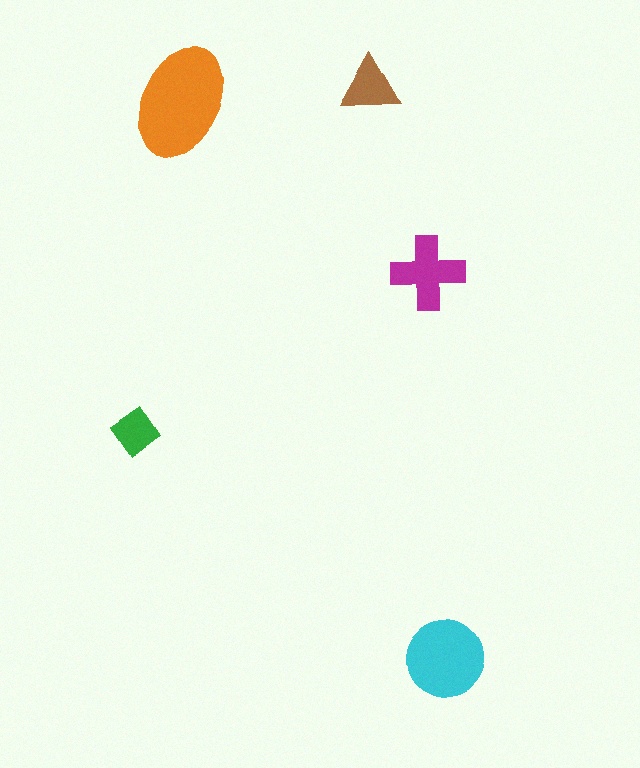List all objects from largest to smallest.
The orange ellipse, the cyan circle, the magenta cross, the brown triangle, the green diamond.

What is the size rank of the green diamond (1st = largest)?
5th.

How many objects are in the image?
There are 5 objects in the image.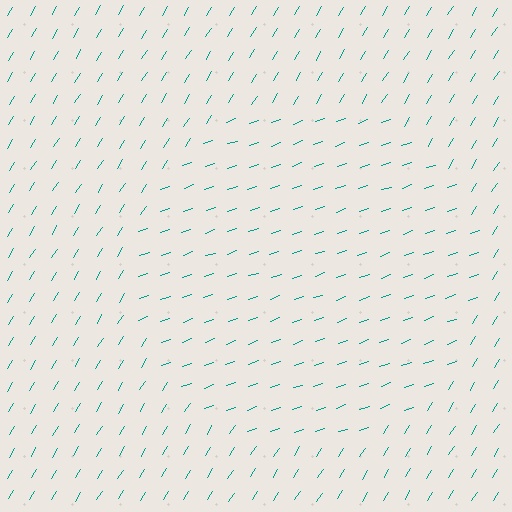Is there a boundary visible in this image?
Yes, there is a texture boundary formed by a change in line orientation.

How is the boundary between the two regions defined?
The boundary is defined purely by a change in line orientation (approximately 39 degrees difference). All lines are the same color and thickness.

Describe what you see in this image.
The image is filled with small teal line segments. A circle region in the image has lines oriented differently from the surrounding lines, creating a visible texture boundary.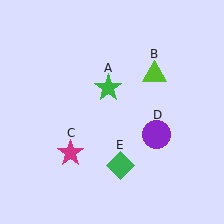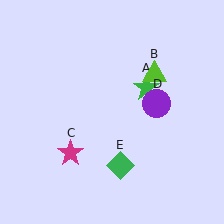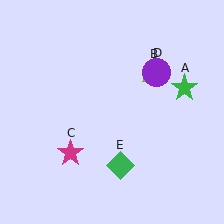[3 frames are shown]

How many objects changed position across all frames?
2 objects changed position: green star (object A), purple circle (object D).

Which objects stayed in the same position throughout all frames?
Lime triangle (object B) and magenta star (object C) and green diamond (object E) remained stationary.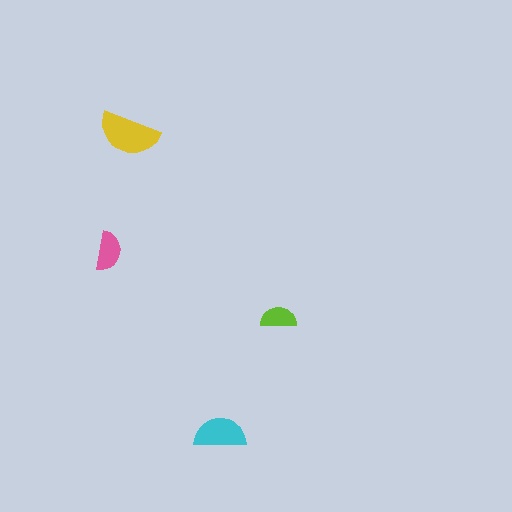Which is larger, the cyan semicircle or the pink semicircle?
The cyan one.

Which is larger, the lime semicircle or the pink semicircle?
The pink one.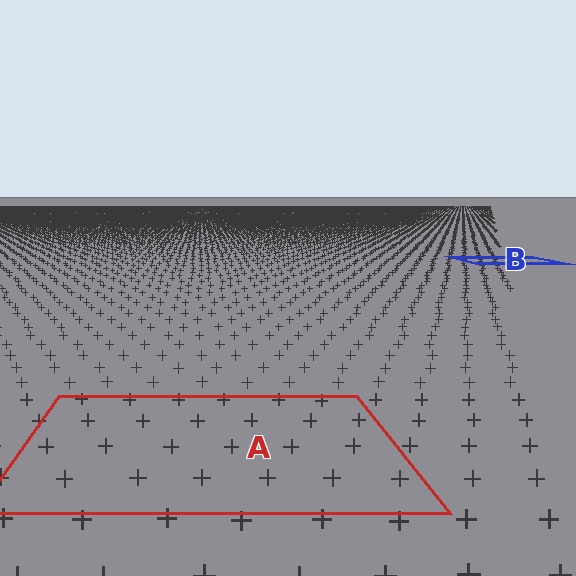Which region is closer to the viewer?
Region A is closer. The texture elements there are larger and more spread out.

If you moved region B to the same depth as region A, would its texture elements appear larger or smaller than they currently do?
They would appear larger. At a closer depth, the same texture elements are projected at a bigger on-screen size.